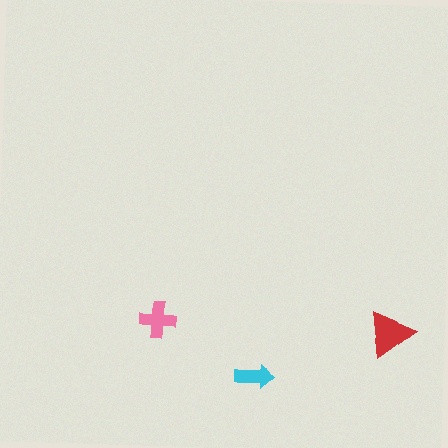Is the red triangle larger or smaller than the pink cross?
Larger.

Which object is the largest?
The red triangle.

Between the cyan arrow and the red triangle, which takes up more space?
The red triangle.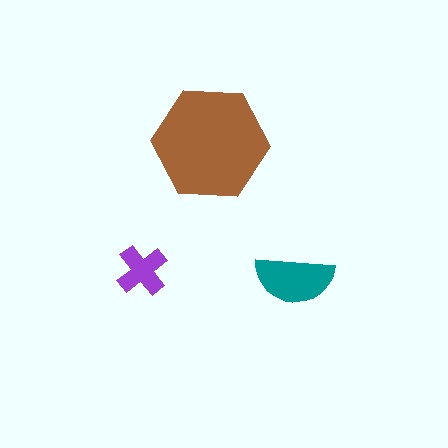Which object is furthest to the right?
The teal semicircle is rightmost.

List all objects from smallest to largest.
The purple cross, the teal semicircle, the brown hexagon.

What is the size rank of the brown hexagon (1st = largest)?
1st.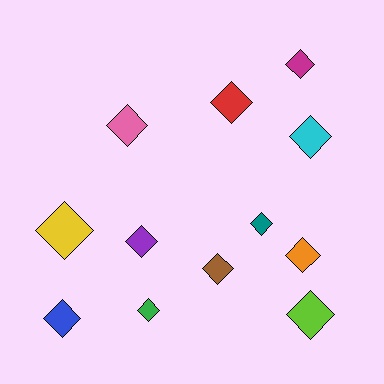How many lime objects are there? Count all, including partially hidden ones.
There is 1 lime object.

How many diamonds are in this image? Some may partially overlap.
There are 12 diamonds.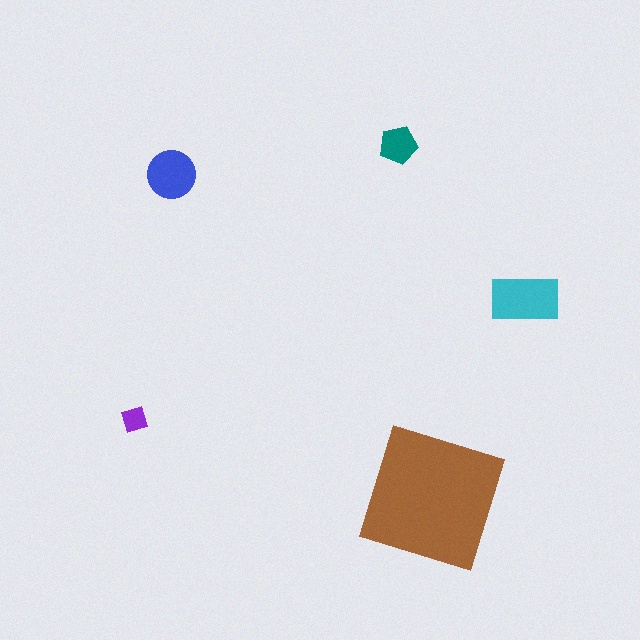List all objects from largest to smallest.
The brown square, the cyan rectangle, the blue circle, the teal pentagon, the purple diamond.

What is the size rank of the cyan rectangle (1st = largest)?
2nd.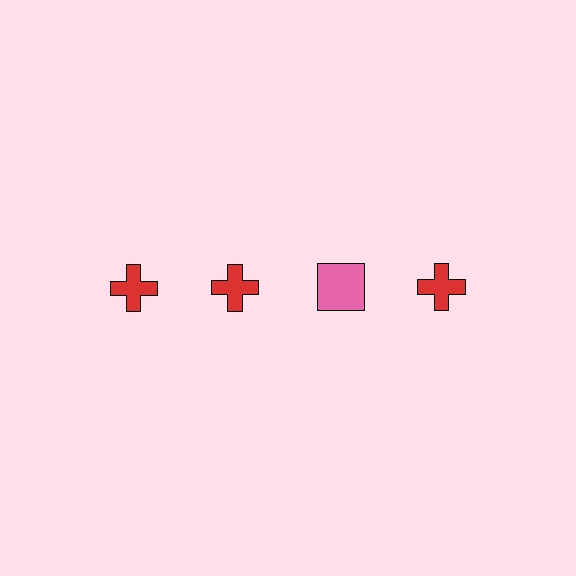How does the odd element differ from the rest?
It differs in both color (pink instead of red) and shape (square instead of cross).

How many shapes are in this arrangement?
There are 4 shapes arranged in a grid pattern.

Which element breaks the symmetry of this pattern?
The pink square in the top row, center column breaks the symmetry. All other shapes are red crosses.